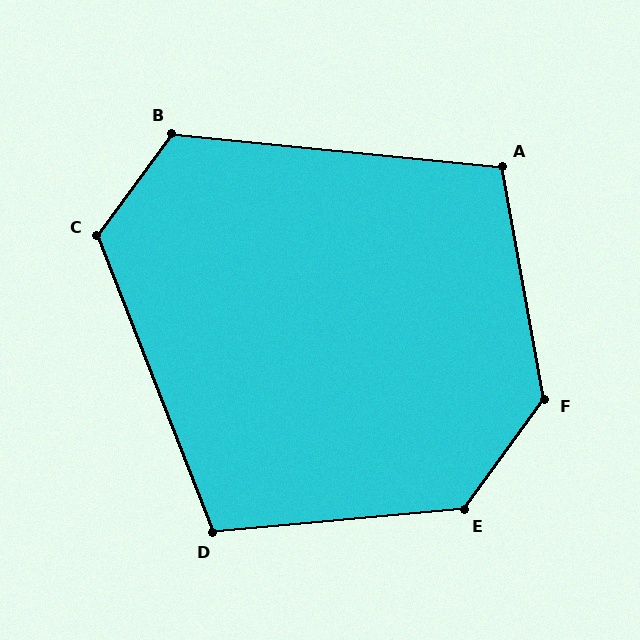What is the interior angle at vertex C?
Approximately 123 degrees (obtuse).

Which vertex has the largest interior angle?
F, at approximately 134 degrees.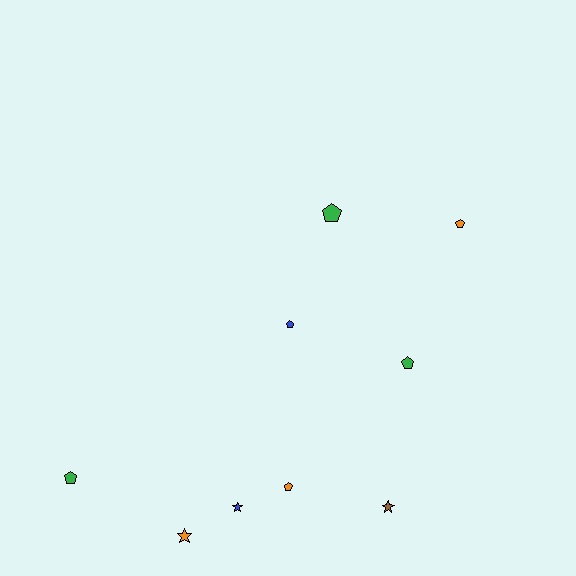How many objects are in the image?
There are 9 objects.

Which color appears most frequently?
Orange, with 3 objects.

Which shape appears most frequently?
Pentagon, with 6 objects.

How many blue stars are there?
There is 1 blue star.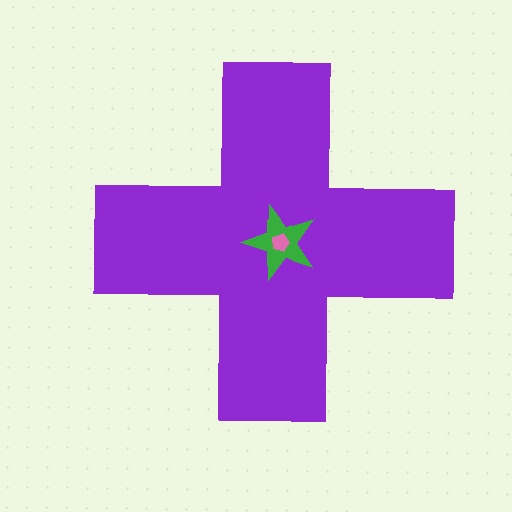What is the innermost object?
The pink pentagon.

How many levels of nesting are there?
3.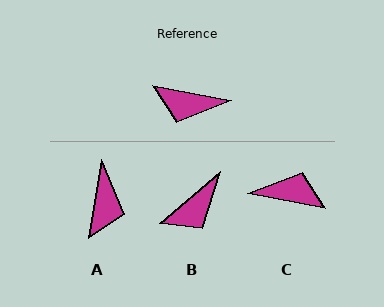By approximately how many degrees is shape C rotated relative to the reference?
Approximately 180 degrees counter-clockwise.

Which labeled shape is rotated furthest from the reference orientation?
C, about 180 degrees away.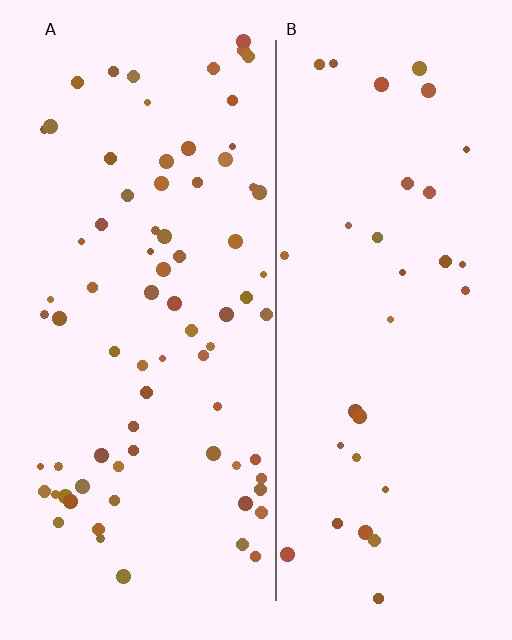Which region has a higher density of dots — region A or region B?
A (the left).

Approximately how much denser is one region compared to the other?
Approximately 2.3× — region A over region B.